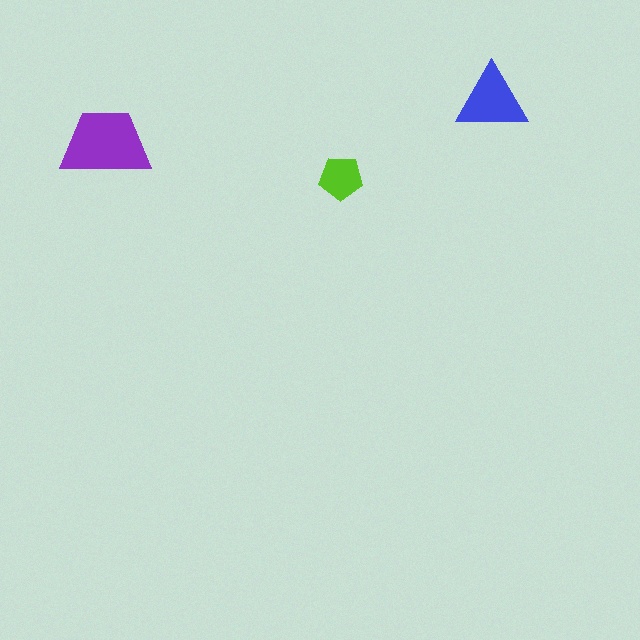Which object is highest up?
The blue triangle is topmost.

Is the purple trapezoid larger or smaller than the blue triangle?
Larger.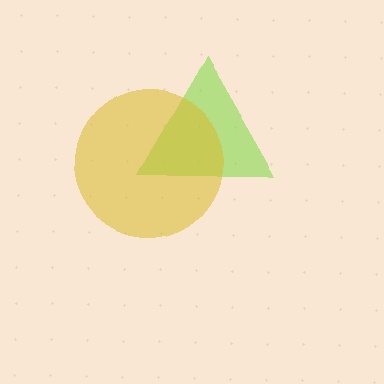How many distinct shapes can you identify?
There are 2 distinct shapes: a lime triangle, a yellow circle.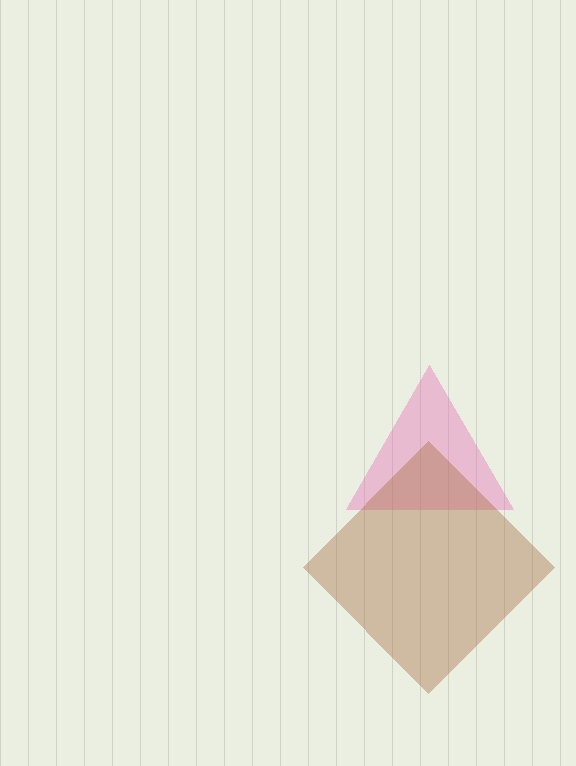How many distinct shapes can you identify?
There are 2 distinct shapes: a pink triangle, a brown diamond.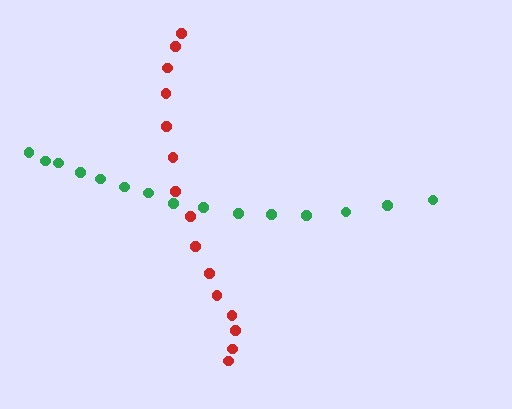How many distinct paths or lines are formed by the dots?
There are 2 distinct paths.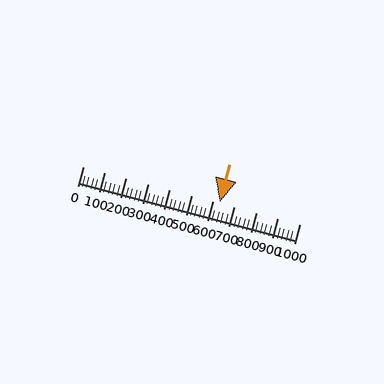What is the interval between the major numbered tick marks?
The major tick marks are spaced 100 units apart.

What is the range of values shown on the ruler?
The ruler shows values from 0 to 1000.